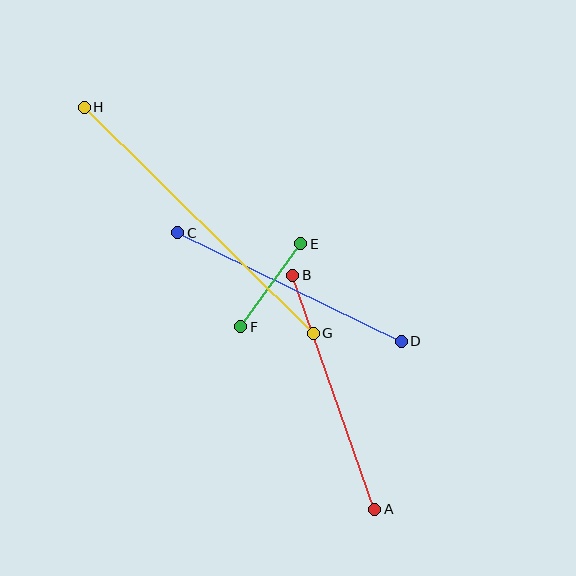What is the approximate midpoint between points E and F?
The midpoint is at approximately (271, 285) pixels.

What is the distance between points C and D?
The distance is approximately 249 pixels.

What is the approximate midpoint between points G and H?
The midpoint is at approximately (199, 220) pixels.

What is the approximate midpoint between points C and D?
The midpoint is at approximately (290, 287) pixels.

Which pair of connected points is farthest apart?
Points G and H are farthest apart.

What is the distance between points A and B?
The distance is approximately 248 pixels.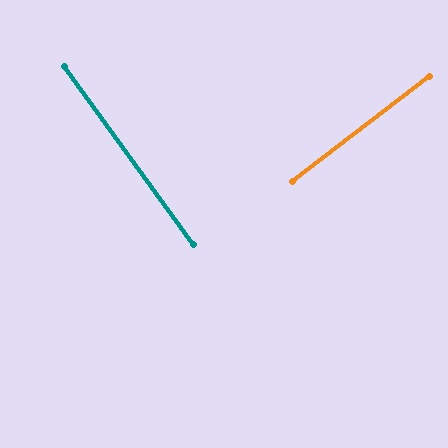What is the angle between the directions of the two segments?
Approximately 88 degrees.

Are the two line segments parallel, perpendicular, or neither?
Perpendicular — they meet at approximately 88°.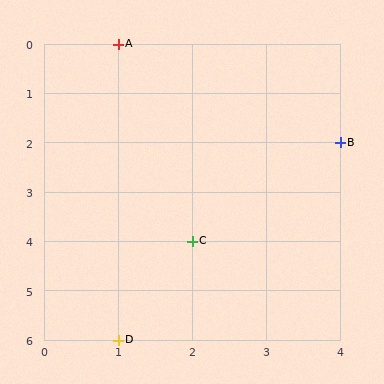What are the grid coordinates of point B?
Point B is at grid coordinates (4, 2).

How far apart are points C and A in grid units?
Points C and A are 1 column and 4 rows apart (about 4.1 grid units diagonally).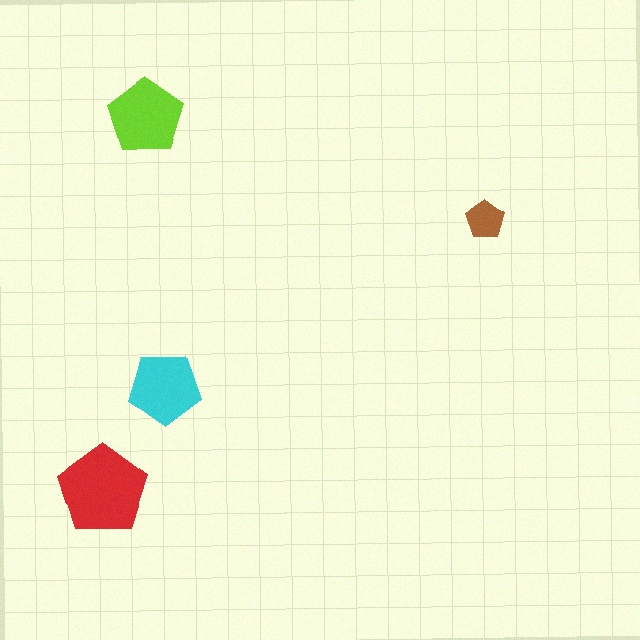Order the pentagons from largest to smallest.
the red one, the lime one, the cyan one, the brown one.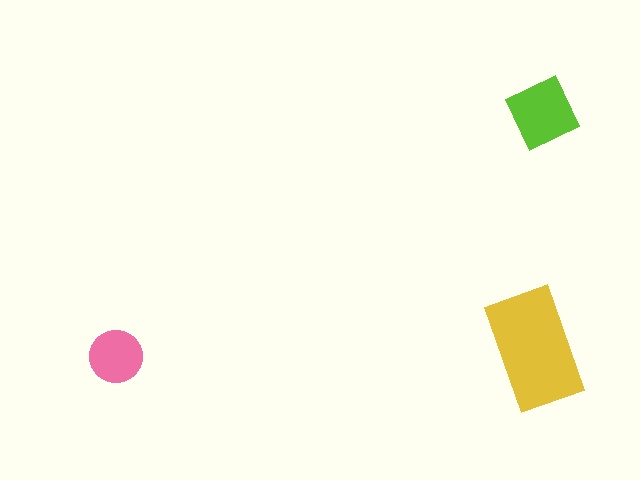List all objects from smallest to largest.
The pink circle, the lime diamond, the yellow rectangle.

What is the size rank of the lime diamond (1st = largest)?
2nd.